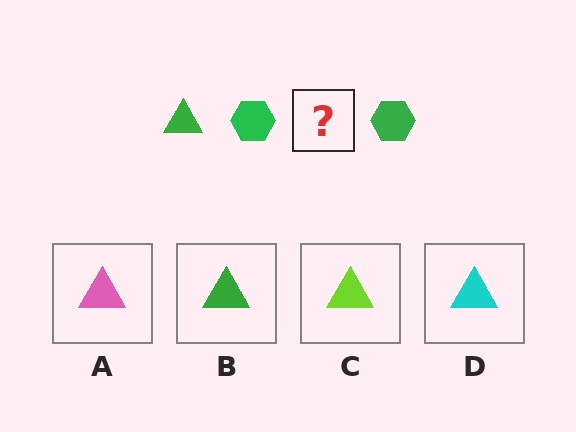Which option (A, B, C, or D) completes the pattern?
B.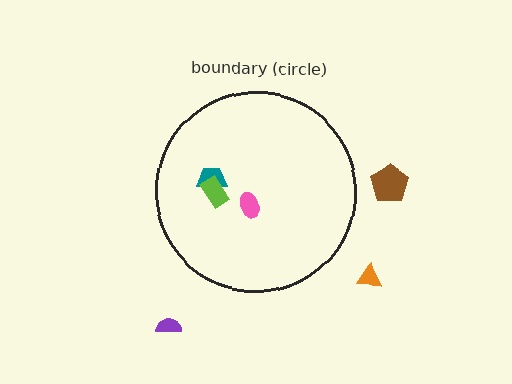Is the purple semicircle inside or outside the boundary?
Outside.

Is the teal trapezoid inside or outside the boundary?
Inside.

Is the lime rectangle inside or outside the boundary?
Inside.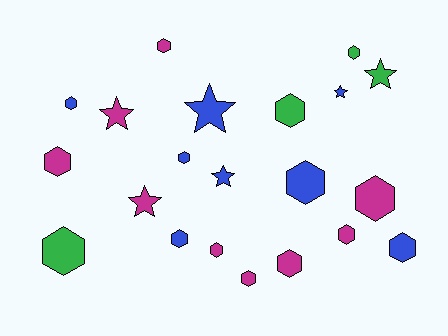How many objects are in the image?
There are 21 objects.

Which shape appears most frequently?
Hexagon, with 15 objects.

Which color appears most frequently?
Magenta, with 9 objects.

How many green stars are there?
There is 1 green star.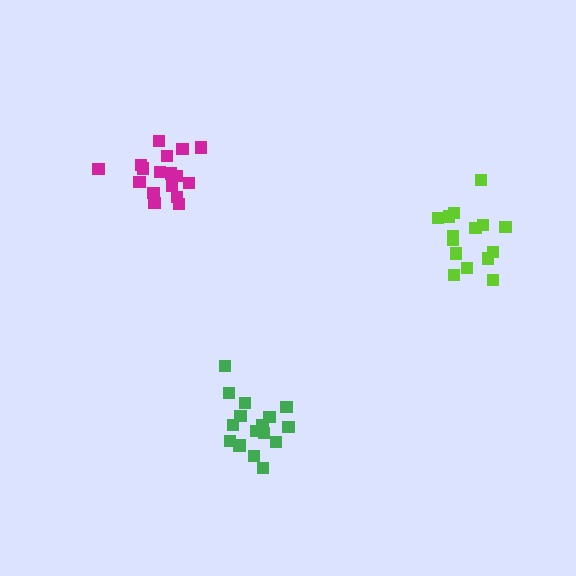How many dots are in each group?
Group 1: 15 dots, Group 2: 16 dots, Group 3: 17 dots (48 total).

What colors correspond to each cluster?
The clusters are colored: lime, green, magenta.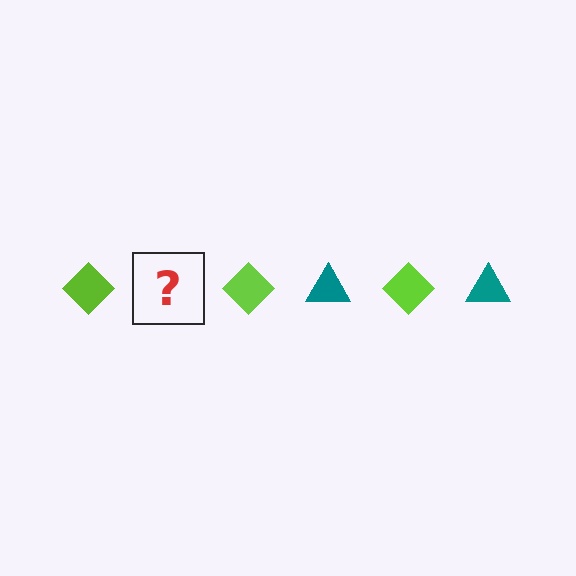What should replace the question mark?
The question mark should be replaced with a teal triangle.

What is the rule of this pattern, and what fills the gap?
The rule is that the pattern alternates between lime diamond and teal triangle. The gap should be filled with a teal triangle.